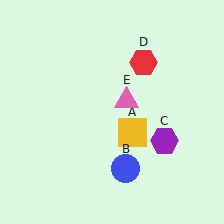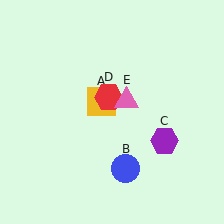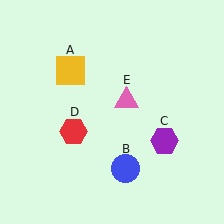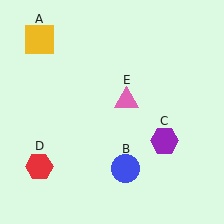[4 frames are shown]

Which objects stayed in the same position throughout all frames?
Blue circle (object B) and purple hexagon (object C) and pink triangle (object E) remained stationary.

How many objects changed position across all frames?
2 objects changed position: yellow square (object A), red hexagon (object D).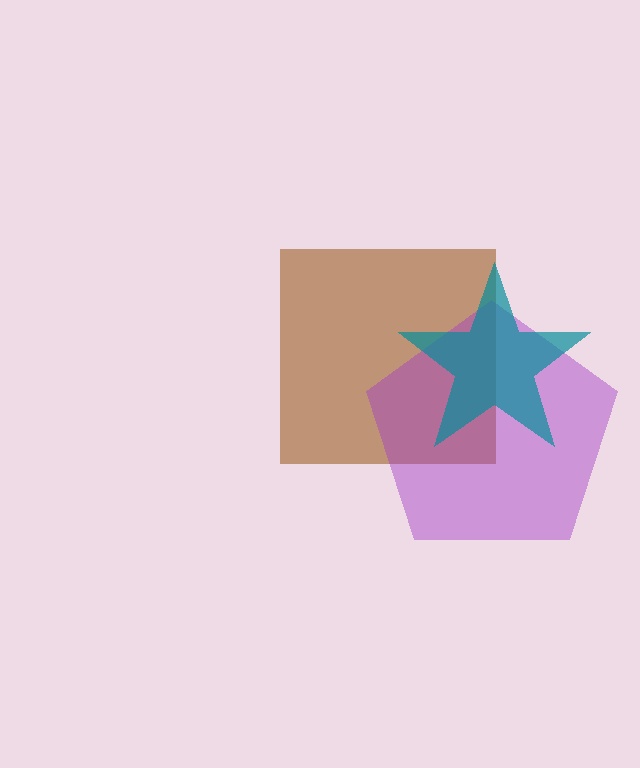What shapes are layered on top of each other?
The layered shapes are: a brown square, a purple pentagon, a teal star.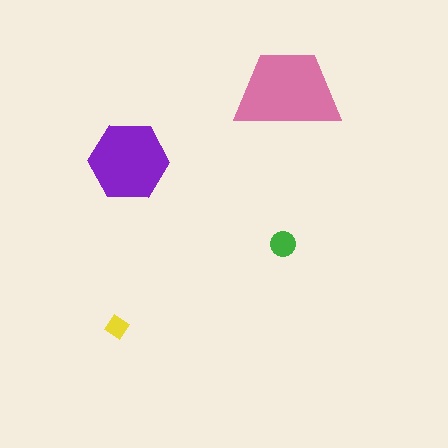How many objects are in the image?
There are 4 objects in the image.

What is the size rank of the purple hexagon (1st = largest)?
2nd.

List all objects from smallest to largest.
The yellow diamond, the green circle, the purple hexagon, the pink trapezoid.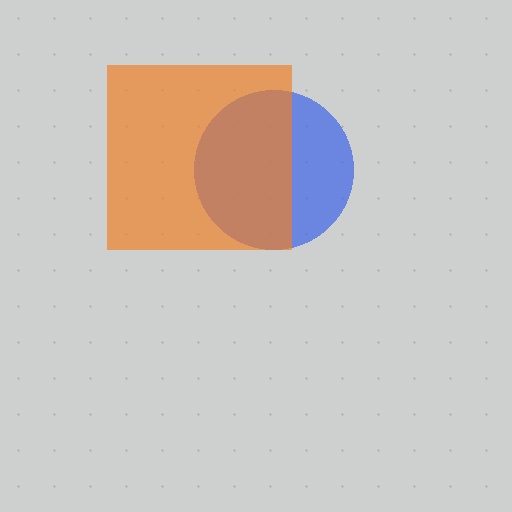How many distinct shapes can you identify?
There are 2 distinct shapes: a blue circle, an orange square.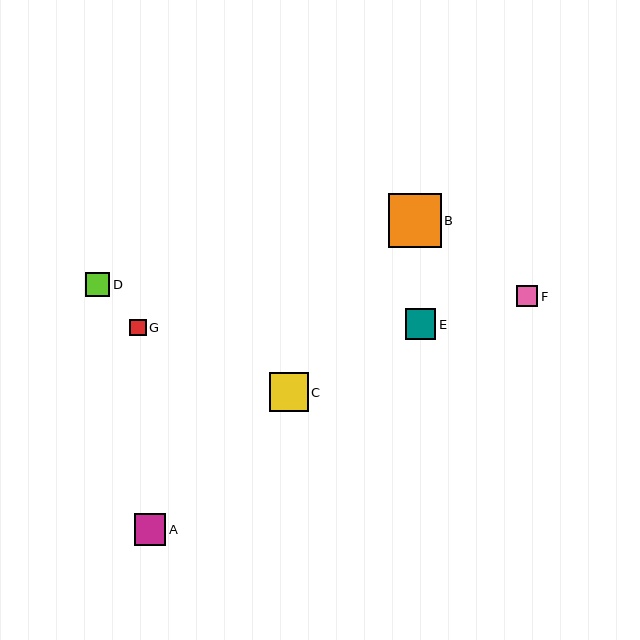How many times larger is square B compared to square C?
Square B is approximately 1.4 times the size of square C.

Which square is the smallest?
Square G is the smallest with a size of approximately 17 pixels.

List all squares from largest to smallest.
From largest to smallest: B, C, A, E, D, F, G.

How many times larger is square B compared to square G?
Square B is approximately 3.2 times the size of square G.